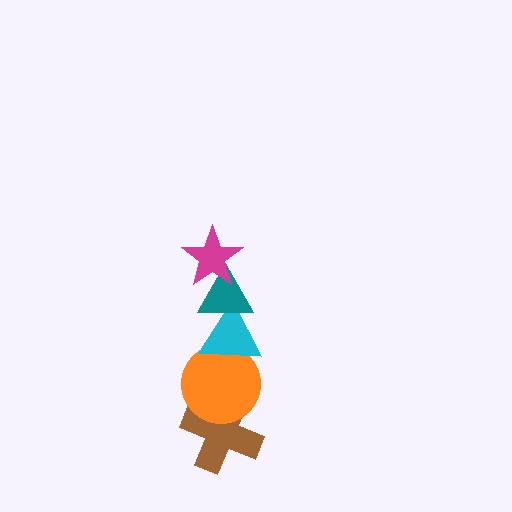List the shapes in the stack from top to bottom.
From top to bottom: the magenta star, the teal triangle, the cyan triangle, the orange circle, the brown cross.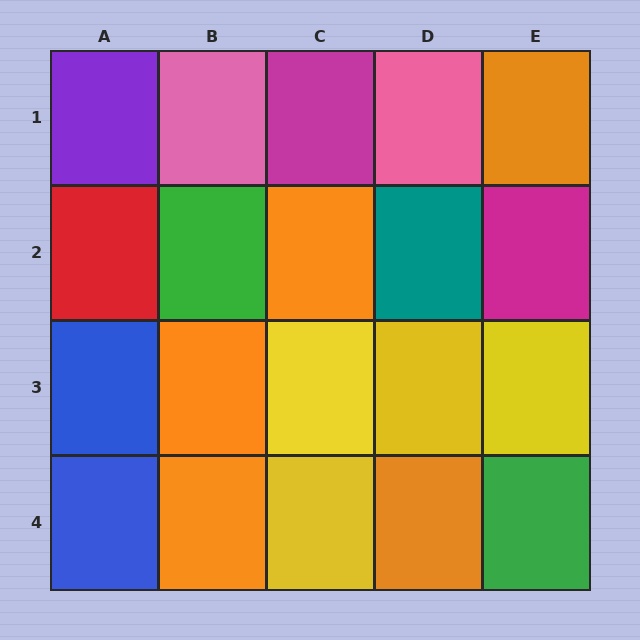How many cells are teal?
1 cell is teal.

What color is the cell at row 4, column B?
Orange.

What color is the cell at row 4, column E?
Green.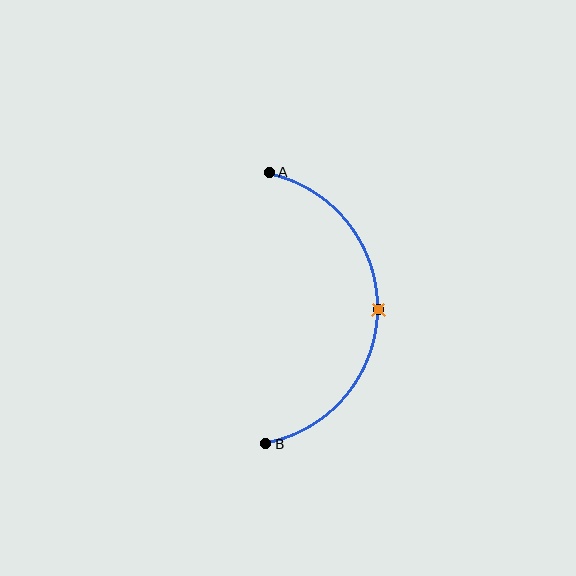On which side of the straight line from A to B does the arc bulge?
The arc bulges to the right of the straight line connecting A and B.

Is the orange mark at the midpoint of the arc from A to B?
Yes. The orange mark lies on the arc at equal arc-length from both A and B — it is the arc midpoint.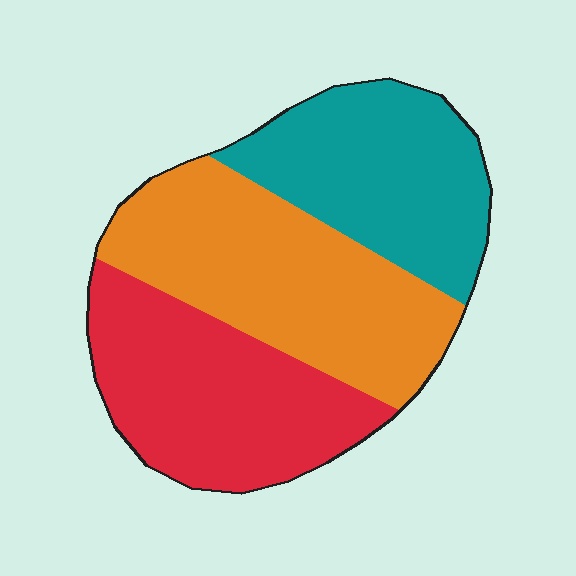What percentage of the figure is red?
Red takes up about one third (1/3) of the figure.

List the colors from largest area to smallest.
From largest to smallest: orange, red, teal.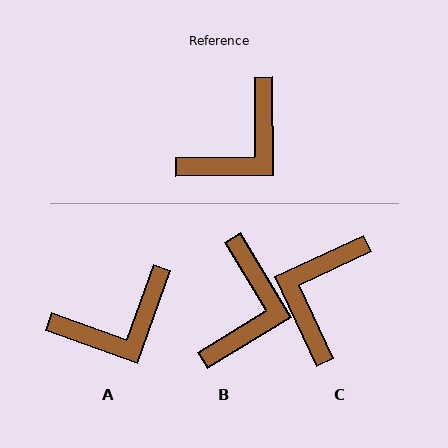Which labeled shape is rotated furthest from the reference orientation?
C, about 155 degrees away.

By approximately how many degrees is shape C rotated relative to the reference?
Approximately 155 degrees clockwise.